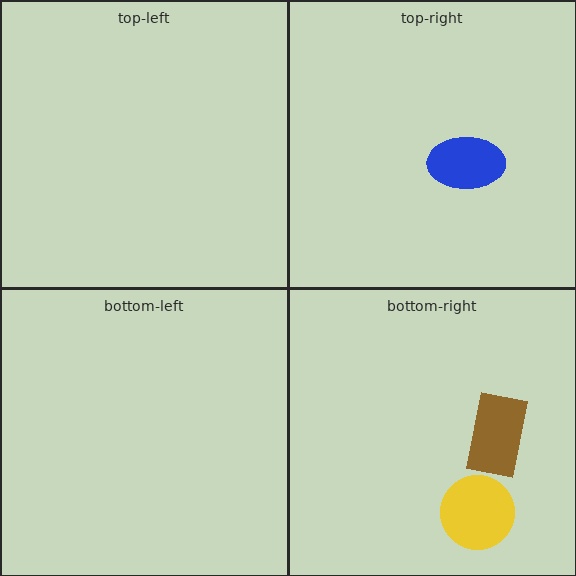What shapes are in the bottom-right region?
The yellow circle, the brown rectangle.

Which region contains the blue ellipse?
The top-right region.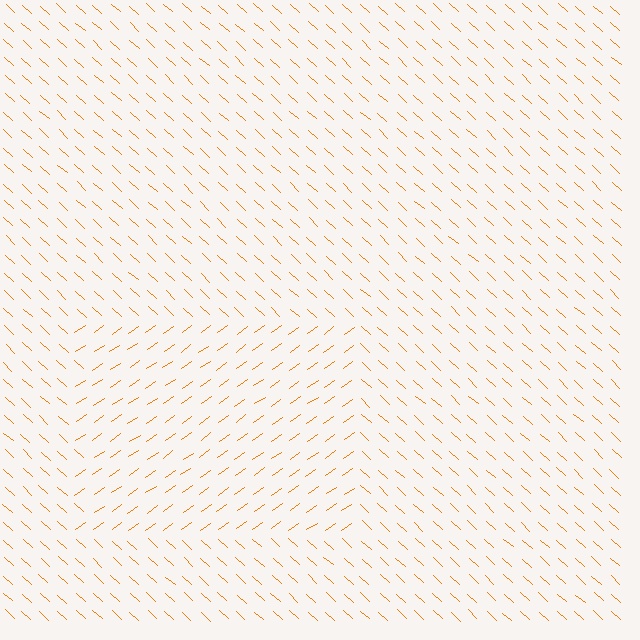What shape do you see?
I see a rectangle.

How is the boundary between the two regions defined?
The boundary is defined purely by a change in line orientation (approximately 77 degrees difference). All lines are the same color and thickness.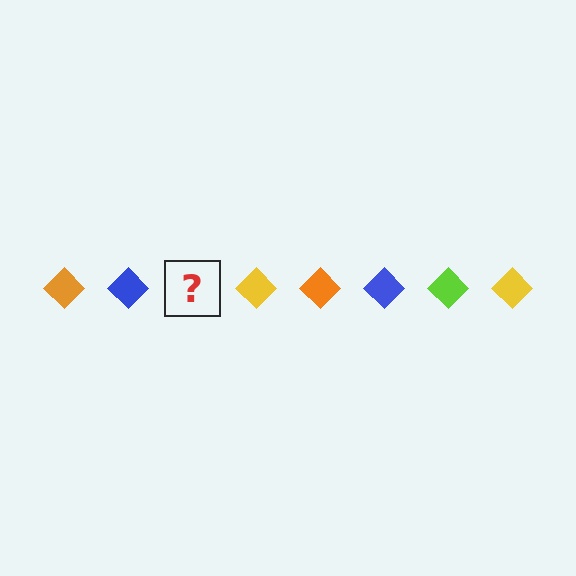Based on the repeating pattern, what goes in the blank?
The blank should be a lime diamond.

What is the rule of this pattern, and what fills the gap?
The rule is that the pattern cycles through orange, blue, lime, yellow diamonds. The gap should be filled with a lime diamond.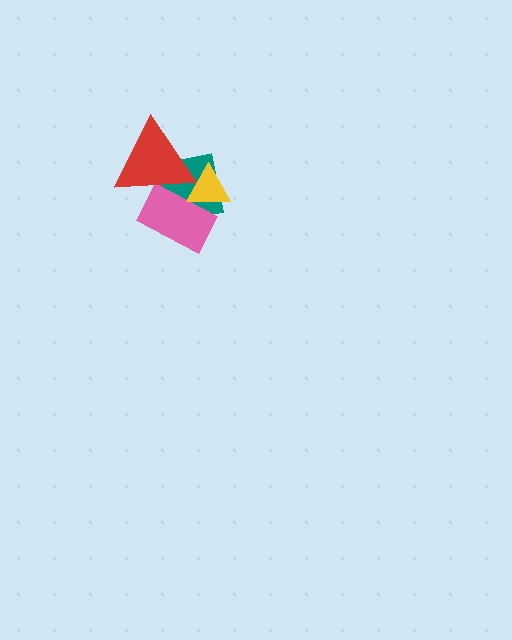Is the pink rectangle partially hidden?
Yes, it is partially covered by another shape.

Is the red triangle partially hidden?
No, no other shape covers it.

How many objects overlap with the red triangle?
3 objects overlap with the red triangle.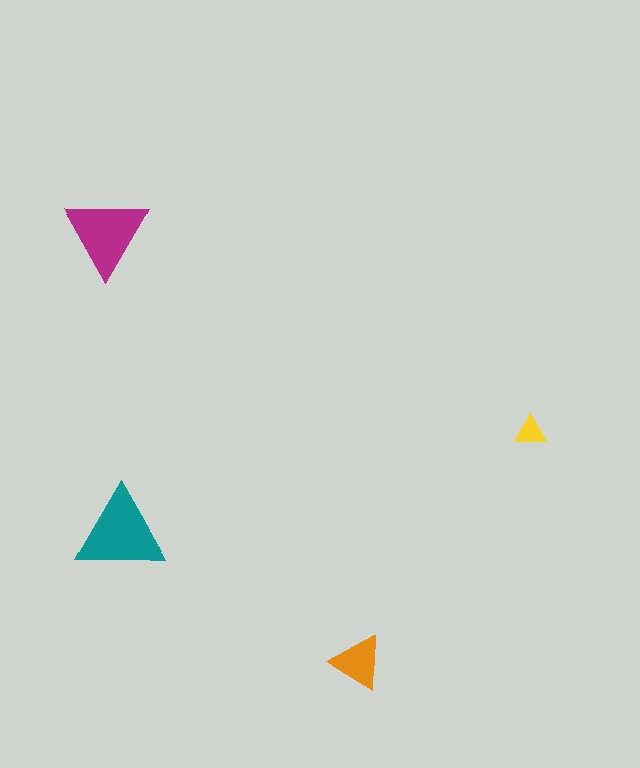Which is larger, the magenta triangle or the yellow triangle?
The magenta one.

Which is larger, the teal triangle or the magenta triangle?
The teal one.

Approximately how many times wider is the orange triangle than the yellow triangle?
About 1.5 times wider.